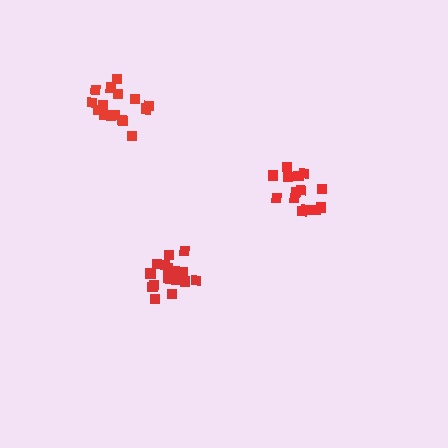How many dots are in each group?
Group 1: 14 dots, Group 2: 20 dots, Group 3: 16 dots (50 total).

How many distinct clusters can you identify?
There are 3 distinct clusters.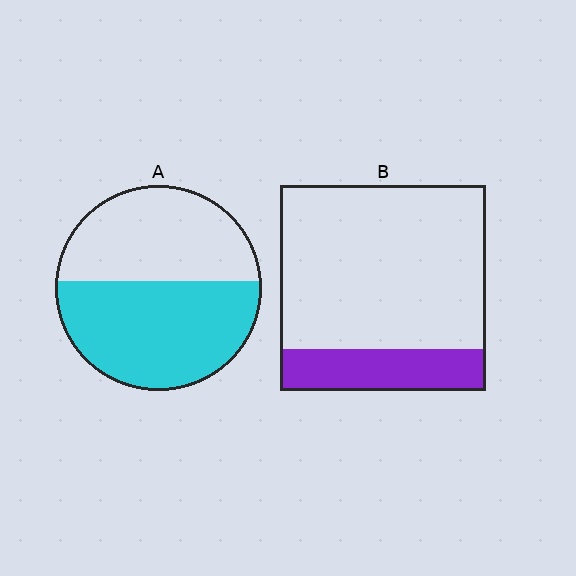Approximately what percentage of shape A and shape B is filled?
A is approximately 55% and B is approximately 20%.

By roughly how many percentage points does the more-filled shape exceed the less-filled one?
By roughly 35 percentage points (A over B).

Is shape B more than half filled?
No.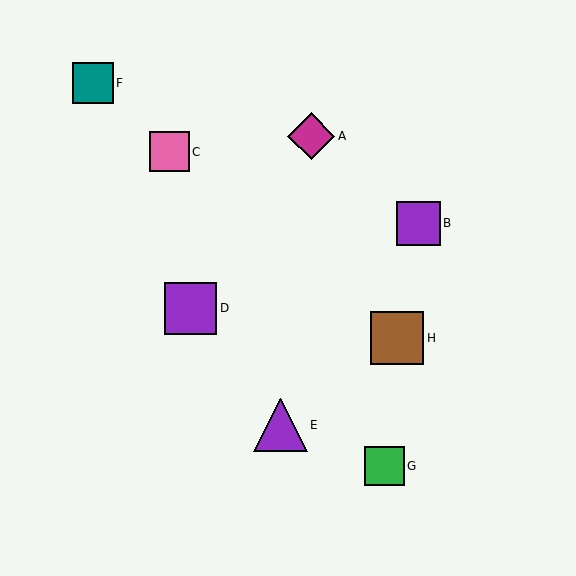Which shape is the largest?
The purple triangle (labeled E) is the largest.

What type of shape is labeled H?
Shape H is a brown square.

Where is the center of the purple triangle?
The center of the purple triangle is at (280, 425).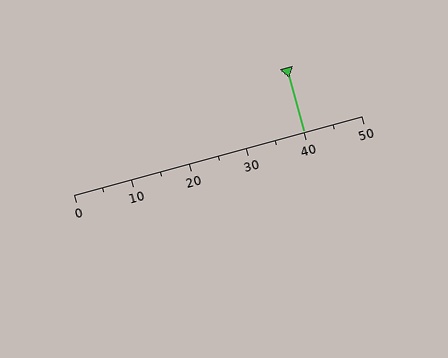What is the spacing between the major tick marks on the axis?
The major ticks are spaced 10 apart.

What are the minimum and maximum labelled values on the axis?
The axis runs from 0 to 50.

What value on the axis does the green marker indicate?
The marker indicates approximately 40.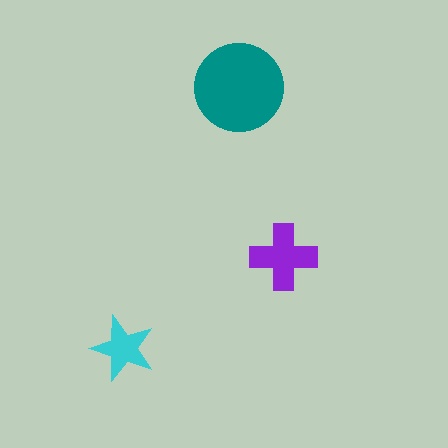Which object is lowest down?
The cyan star is bottommost.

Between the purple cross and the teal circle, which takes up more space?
The teal circle.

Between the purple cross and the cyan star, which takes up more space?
The purple cross.